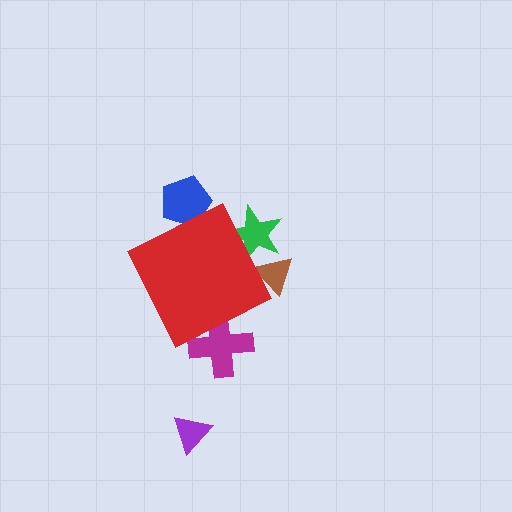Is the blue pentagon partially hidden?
Yes, the blue pentagon is partially hidden behind the red diamond.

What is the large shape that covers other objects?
A red diamond.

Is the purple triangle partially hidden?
No, the purple triangle is fully visible.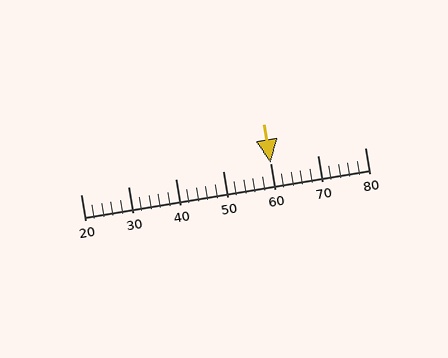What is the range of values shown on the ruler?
The ruler shows values from 20 to 80.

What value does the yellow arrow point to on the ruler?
The yellow arrow points to approximately 60.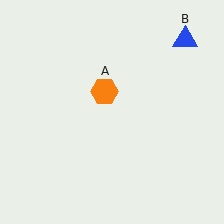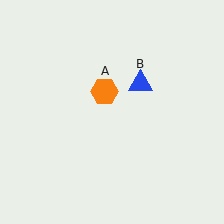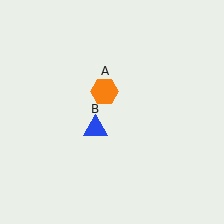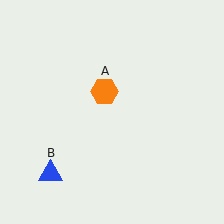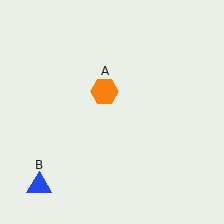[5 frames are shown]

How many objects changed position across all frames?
1 object changed position: blue triangle (object B).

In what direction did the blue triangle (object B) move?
The blue triangle (object B) moved down and to the left.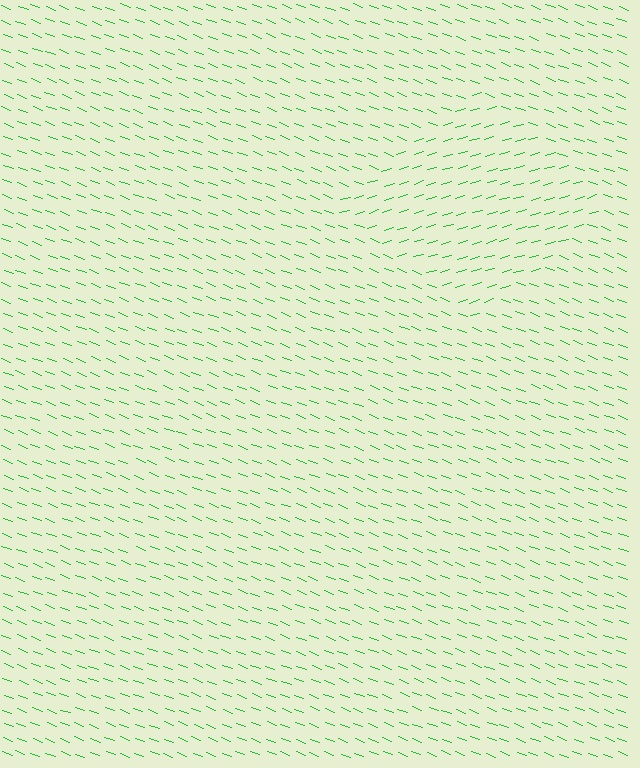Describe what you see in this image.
The image is filled with small green line segments. A diamond region in the image has lines oriented differently from the surrounding lines, creating a visible texture boundary.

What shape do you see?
I see a diamond.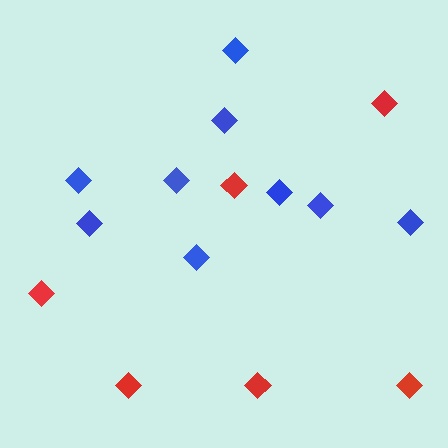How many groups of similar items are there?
There are 2 groups: one group of red diamonds (6) and one group of blue diamonds (9).